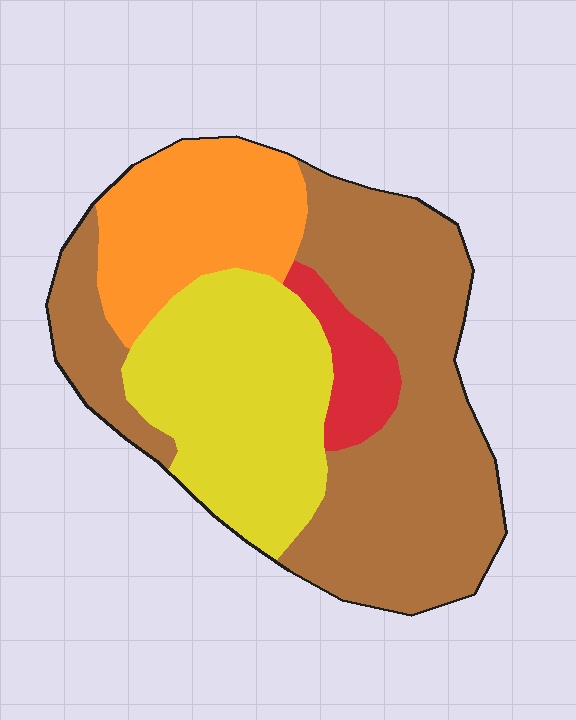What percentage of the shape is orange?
Orange covers around 20% of the shape.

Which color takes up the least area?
Red, at roughly 5%.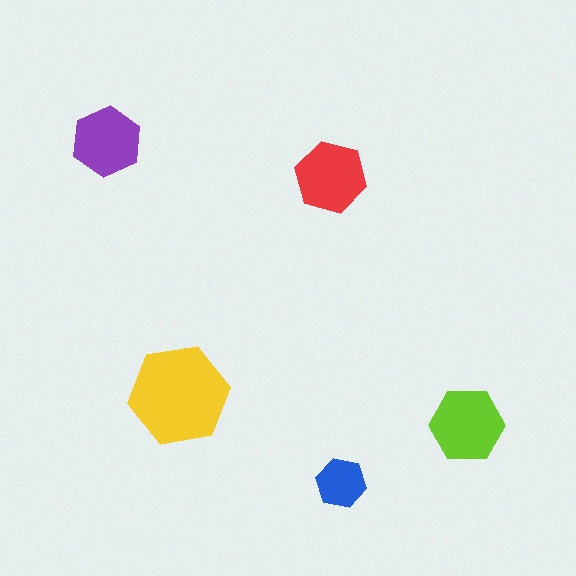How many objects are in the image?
There are 5 objects in the image.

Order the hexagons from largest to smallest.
the yellow one, the lime one, the red one, the purple one, the blue one.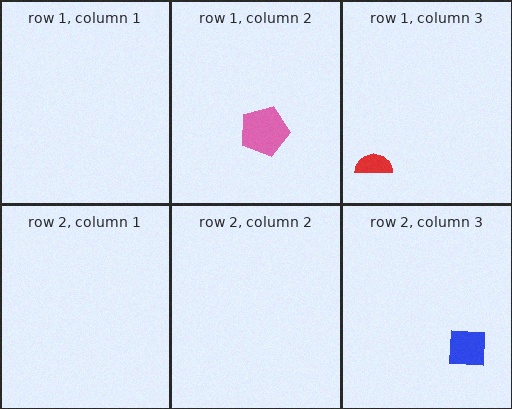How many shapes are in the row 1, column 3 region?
1.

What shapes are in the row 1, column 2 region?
The pink pentagon.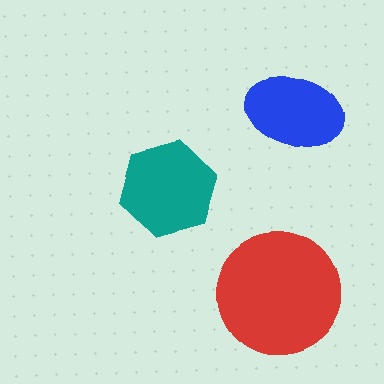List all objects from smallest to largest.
The blue ellipse, the teal hexagon, the red circle.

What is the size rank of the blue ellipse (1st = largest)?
3rd.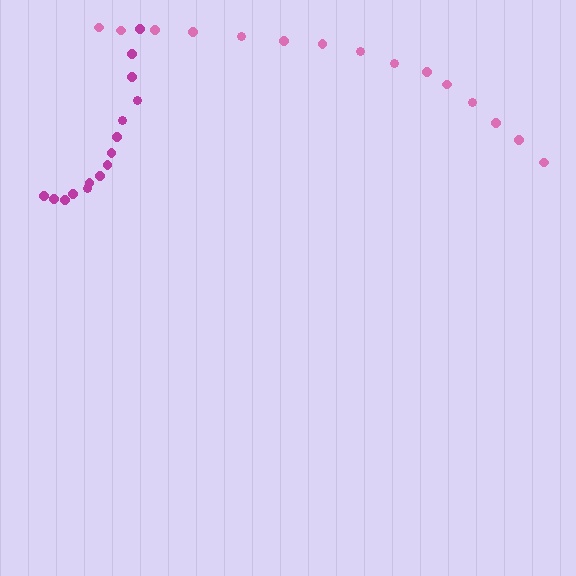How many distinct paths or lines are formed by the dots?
There are 2 distinct paths.